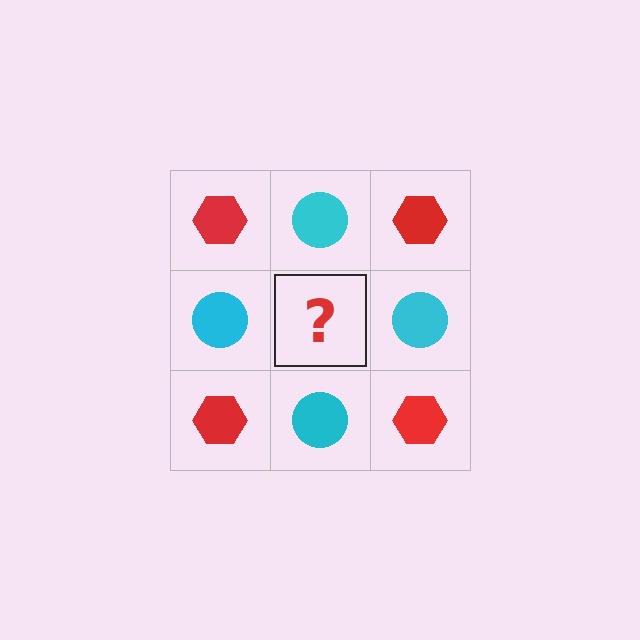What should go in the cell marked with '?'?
The missing cell should contain a red hexagon.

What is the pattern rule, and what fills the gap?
The rule is that it alternates red hexagon and cyan circle in a checkerboard pattern. The gap should be filled with a red hexagon.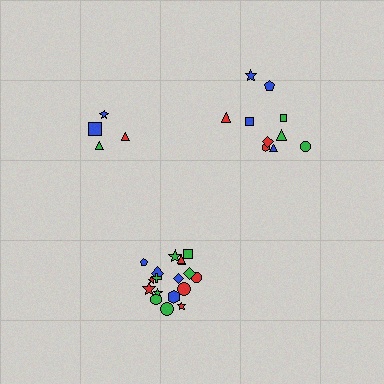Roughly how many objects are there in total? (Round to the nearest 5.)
Roughly 30 objects in total.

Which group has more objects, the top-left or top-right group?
The top-right group.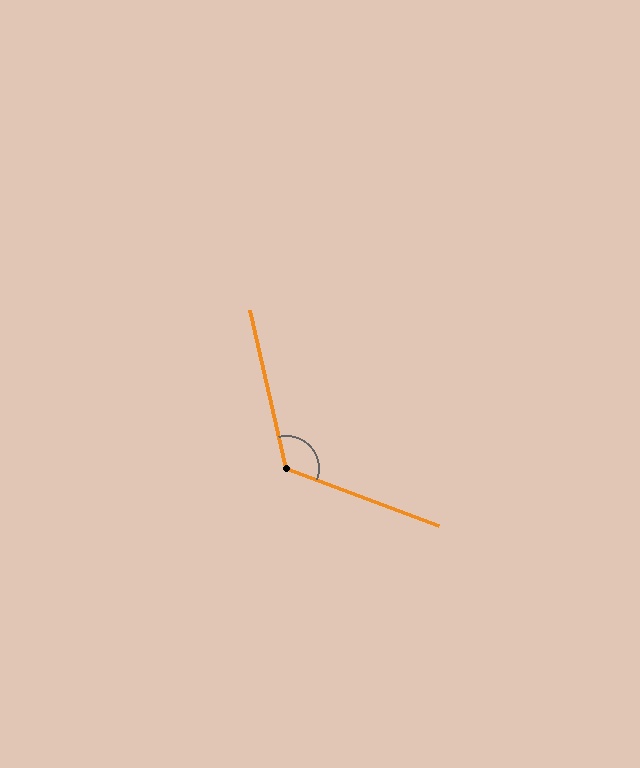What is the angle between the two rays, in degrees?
Approximately 123 degrees.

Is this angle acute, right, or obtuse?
It is obtuse.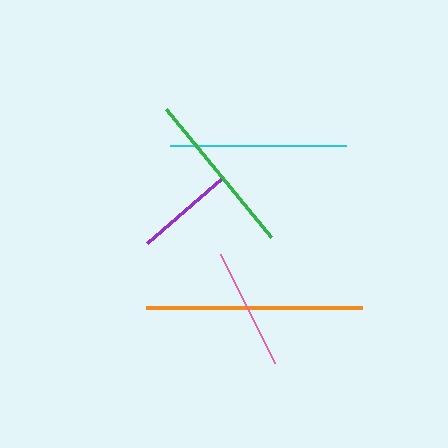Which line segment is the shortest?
The purple line is the shortest at approximately 99 pixels.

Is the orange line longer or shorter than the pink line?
The orange line is longer than the pink line.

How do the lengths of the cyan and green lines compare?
The cyan and green lines are approximately the same length.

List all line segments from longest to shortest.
From longest to shortest: orange, cyan, green, pink, purple.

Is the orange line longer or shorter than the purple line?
The orange line is longer than the purple line.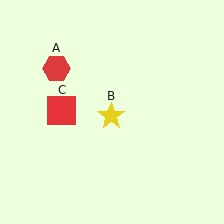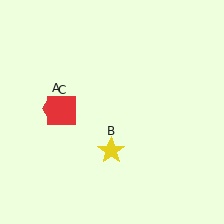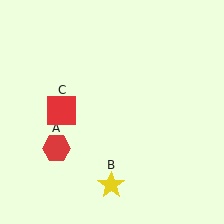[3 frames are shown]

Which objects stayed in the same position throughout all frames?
Red square (object C) remained stationary.